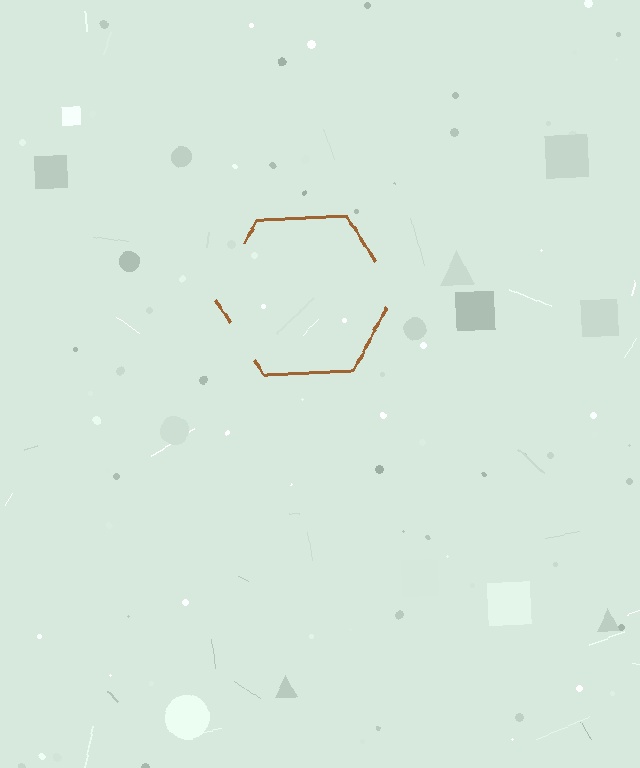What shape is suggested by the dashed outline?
The dashed outline suggests a hexagon.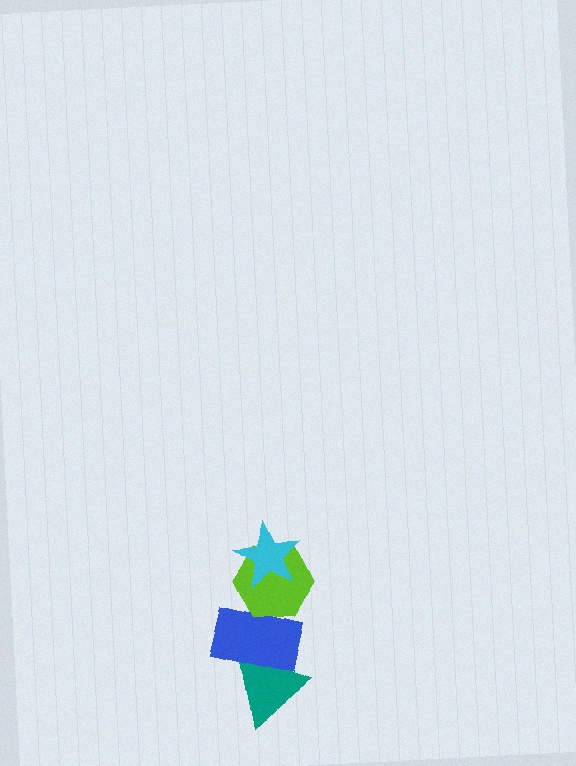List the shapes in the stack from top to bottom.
From top to bottom: the cyan star, the lime hexagon, the blue rectangle, the teal triangle.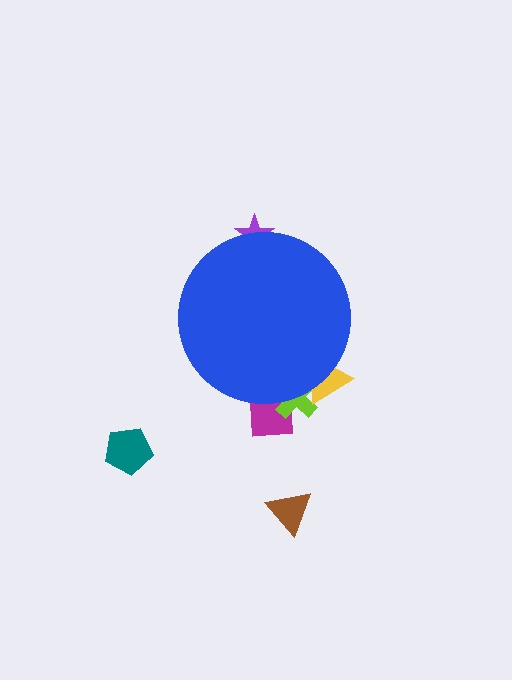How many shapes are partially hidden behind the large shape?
4 shapes are partially hidden.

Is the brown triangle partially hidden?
No, the brown triangle is fully visible.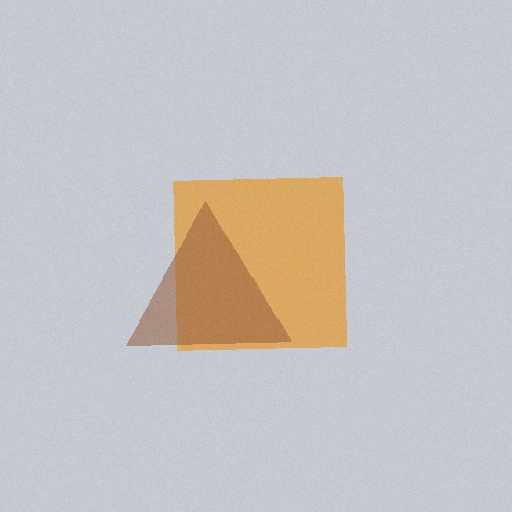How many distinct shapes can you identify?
There are 2 distinct shapes: an orange square, a brown triangle.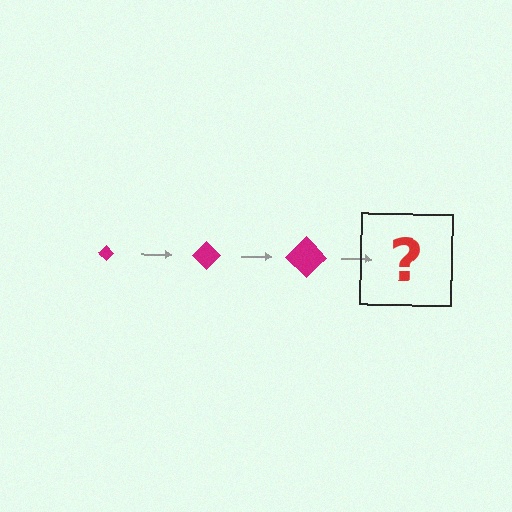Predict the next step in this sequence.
The next step is a magenta diamond, larger than the previous one.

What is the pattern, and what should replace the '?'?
The pattern is that the diamond gets progressively larger each step. The '?' should be a magenta diamond, larger than the previous one.